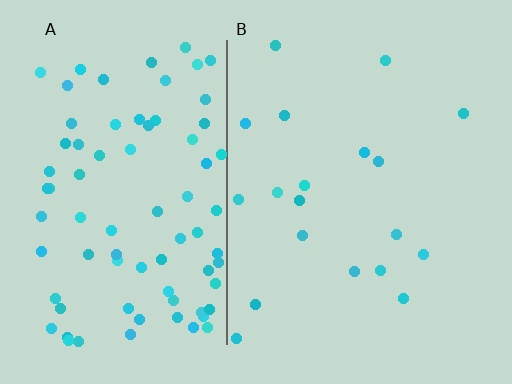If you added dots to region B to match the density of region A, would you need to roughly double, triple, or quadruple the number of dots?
Approximately quadruple.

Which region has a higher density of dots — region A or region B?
A (the left).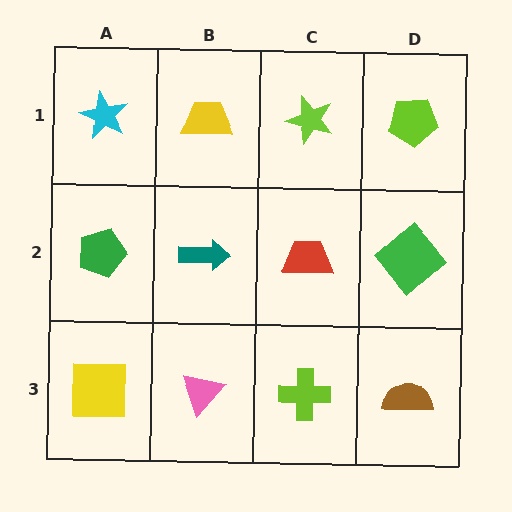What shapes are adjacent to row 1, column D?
A green diamond (row 2, column D), a lime star (row 1, column C).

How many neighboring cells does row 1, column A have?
2.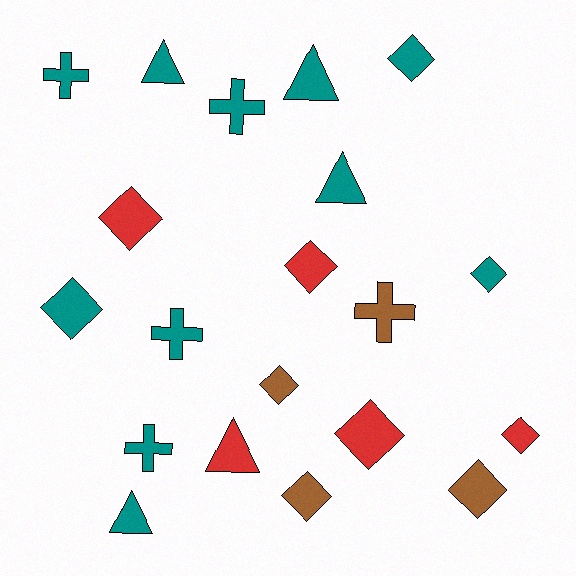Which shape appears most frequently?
Diamond, with 10 objects.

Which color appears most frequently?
Teal, with 11 objects.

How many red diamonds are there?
There are 4 red diamonds.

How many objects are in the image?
There are 20 objects.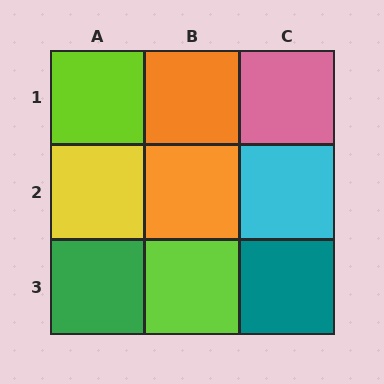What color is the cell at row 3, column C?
Teal.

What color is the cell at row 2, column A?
Yellow.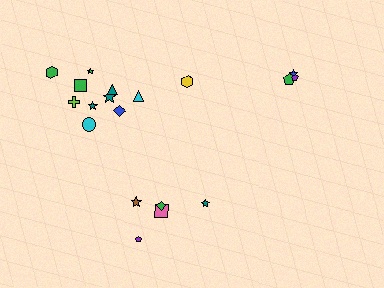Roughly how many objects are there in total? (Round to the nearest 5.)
Roughly 20 objects in total.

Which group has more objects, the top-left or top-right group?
The top-left group.